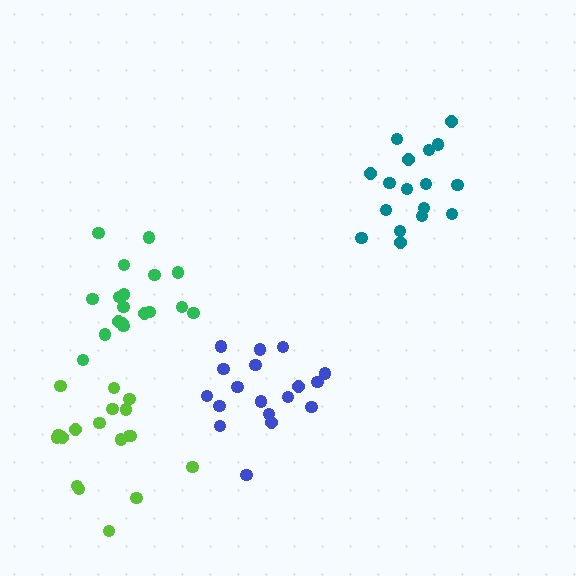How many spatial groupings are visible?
There are 4 spatial groupings.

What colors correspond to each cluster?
The clusters are colored: green, teal, blue, lime.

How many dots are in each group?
Group 1: 18 dots, Group 2: 17 dots, Group 3: 18 dots, Group 4: 18 dots (71 total).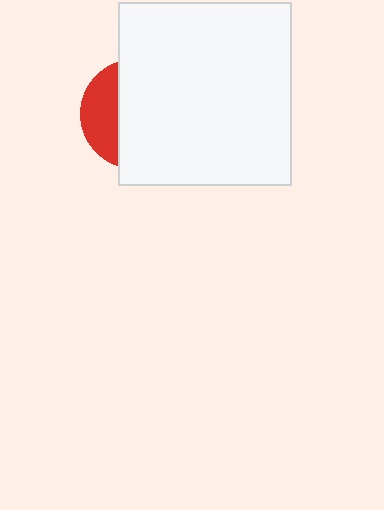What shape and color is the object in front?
The object in front is a white rectangle.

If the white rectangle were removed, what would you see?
You would see the complete red circle.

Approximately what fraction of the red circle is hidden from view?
Roughly 70% of the red circle is hidden behind the white rectangle.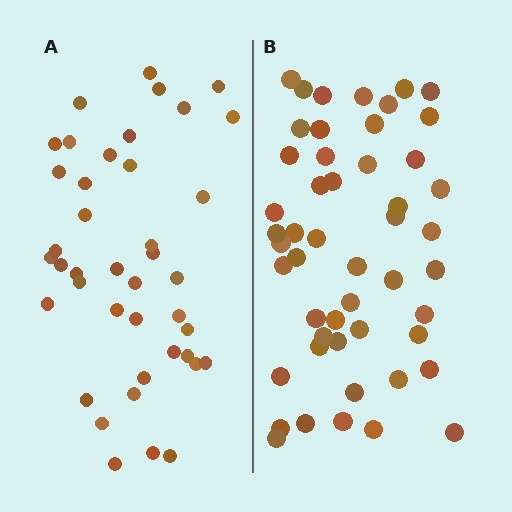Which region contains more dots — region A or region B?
Region B (the right region) has more dots.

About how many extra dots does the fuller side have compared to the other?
Region B has roughly 8 or so more dots than region A.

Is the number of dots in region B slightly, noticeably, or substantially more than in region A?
Region B has only slightly more — the two regions are fairly close. The ratio is roughly 1.2 to 1.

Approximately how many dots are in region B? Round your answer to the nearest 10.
About 50 dots.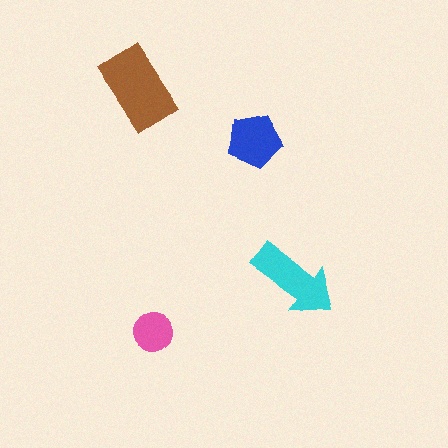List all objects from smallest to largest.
The pink circle, the blue pentagon, the cyan arrow, the brown rectangle.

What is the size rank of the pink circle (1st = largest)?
4th.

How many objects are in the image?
There are 4 objects in the image.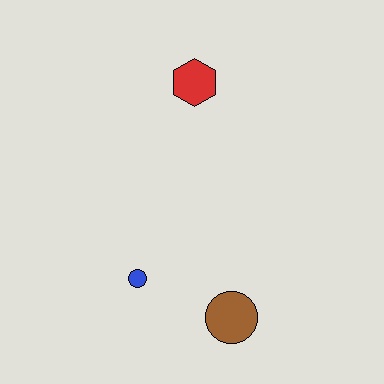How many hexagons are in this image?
There is 1 hexagon.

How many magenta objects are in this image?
There are no magenta objects.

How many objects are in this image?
There are 3 objects.